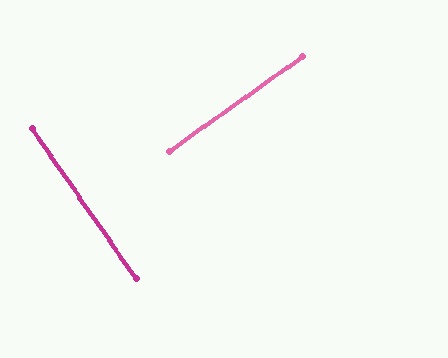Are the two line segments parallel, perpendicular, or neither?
Perpendicular — they meet at approximately 89°.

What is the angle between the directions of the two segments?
Approximately 89 degrees.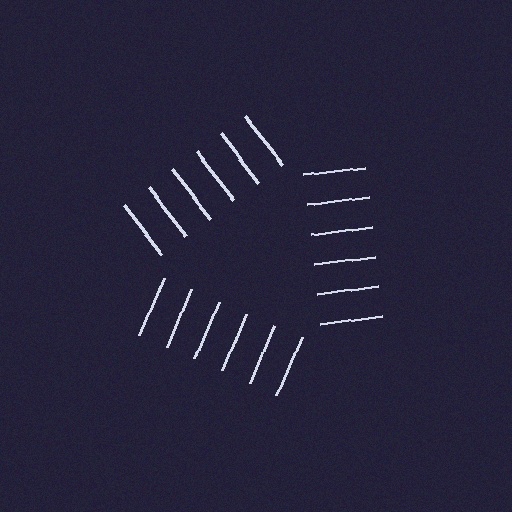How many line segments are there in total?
18 — 6 along each of the 3 edges.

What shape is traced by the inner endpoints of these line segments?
An illusory triangle — the line segments terminate on its edges but no continuous stroke is drawn.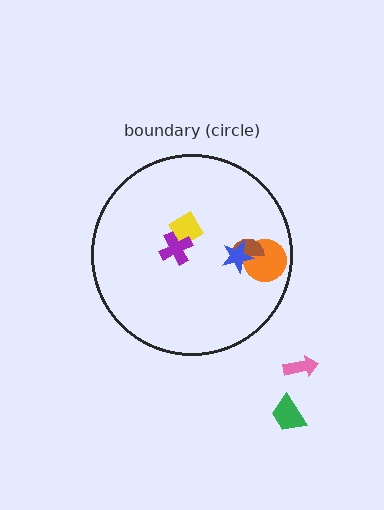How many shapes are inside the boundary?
5 inside, 2 outside.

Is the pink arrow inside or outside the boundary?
Outside.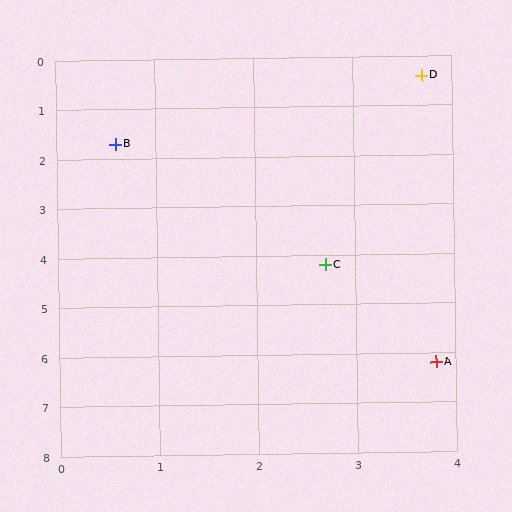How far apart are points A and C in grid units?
Points A and C are about 2.3 grid units apart.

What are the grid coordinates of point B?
Point B is at approximately (0.6, 1.7).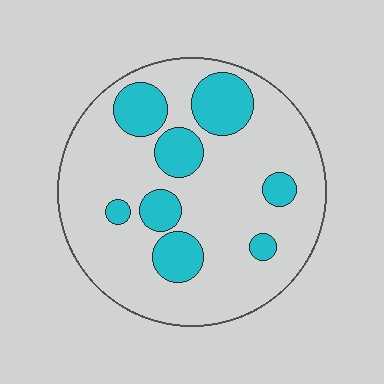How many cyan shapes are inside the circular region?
8.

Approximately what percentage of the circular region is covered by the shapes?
Approximately 25%.